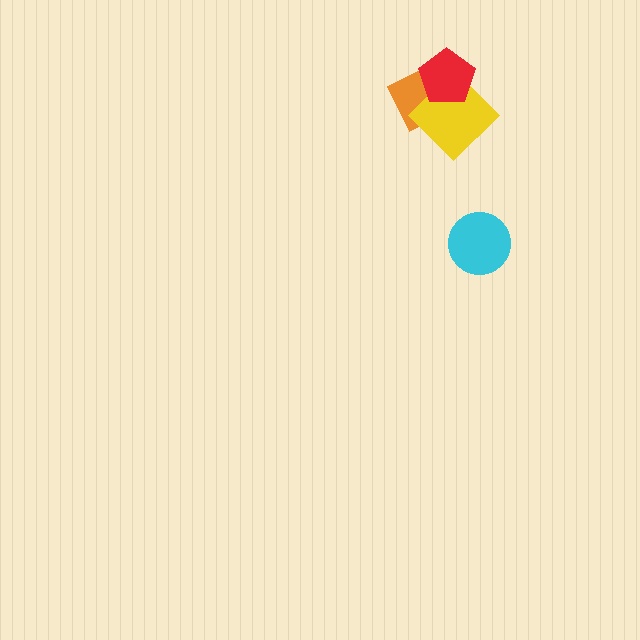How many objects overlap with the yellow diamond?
2 objects overlap with the yellow diamond.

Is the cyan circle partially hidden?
No, no other shape covers it.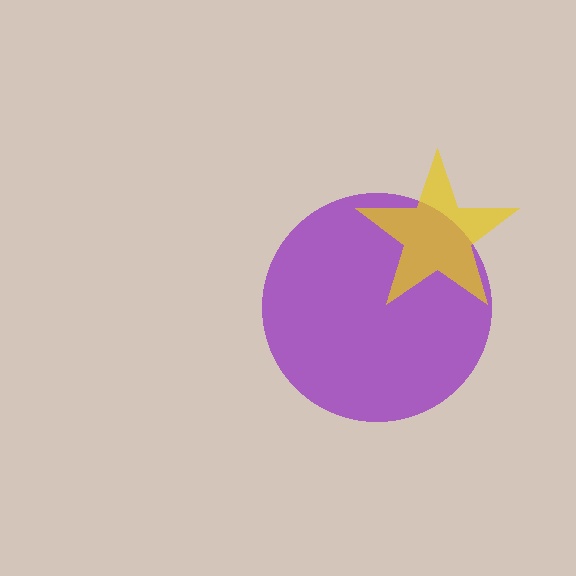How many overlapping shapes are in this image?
There are 2 overlapping shapes in the image.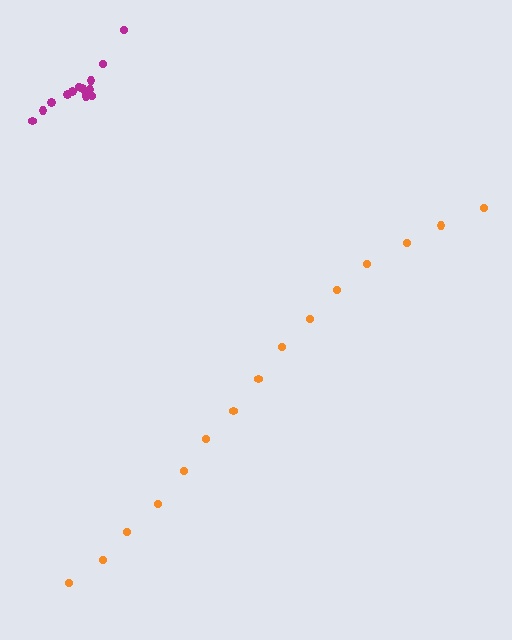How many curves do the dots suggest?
There are 2 distinct paths.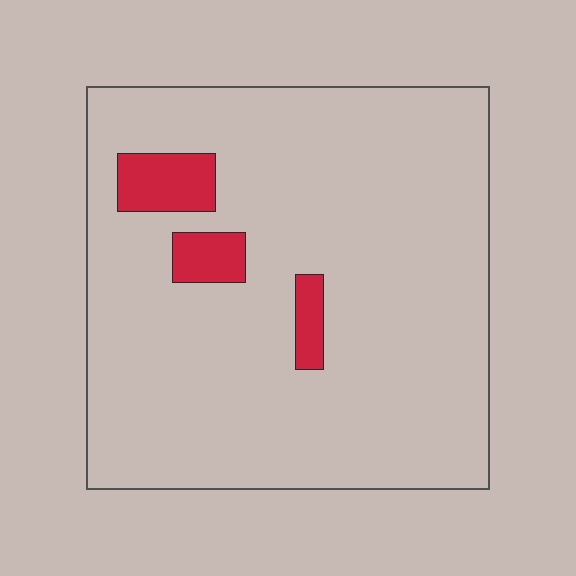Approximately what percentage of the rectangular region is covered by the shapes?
Approximately 10%.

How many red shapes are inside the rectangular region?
3.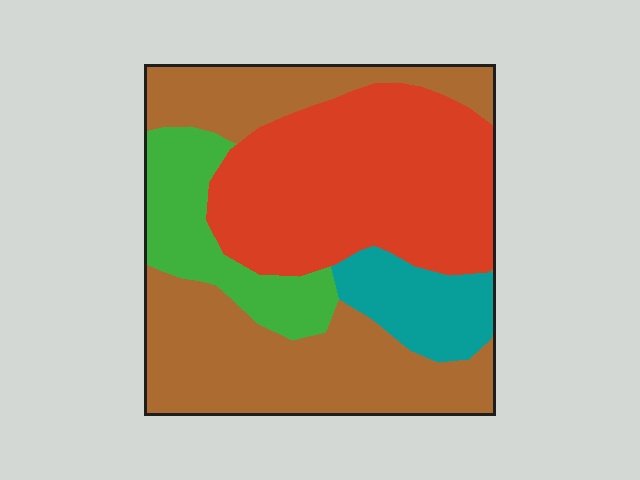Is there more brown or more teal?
Brown.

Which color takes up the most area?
Brown, at roughly 40%.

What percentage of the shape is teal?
Teal takes up less than a sixth of the shape.